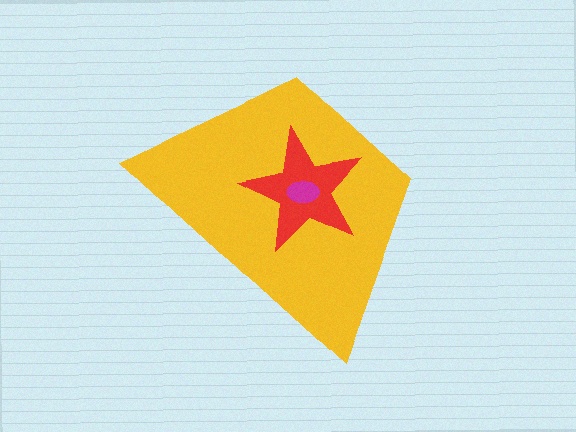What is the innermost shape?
The magenta ellipse.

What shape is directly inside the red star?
The magenta ellipse.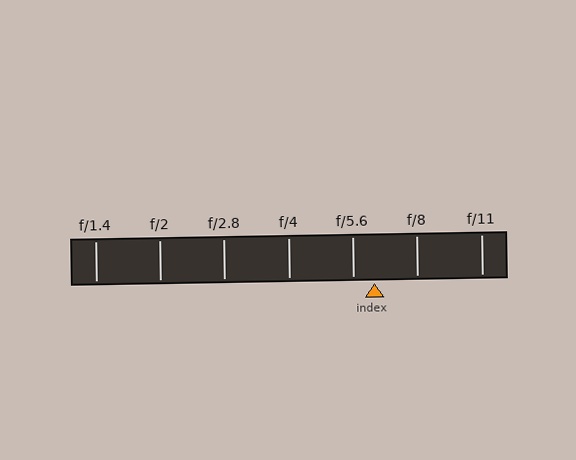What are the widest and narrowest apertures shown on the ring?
The widest aperture shown is f/1.4 and the narrowest is f/11.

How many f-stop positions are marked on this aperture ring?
There are 7 f-stop positions marked.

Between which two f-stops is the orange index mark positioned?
The index mark is between f/5.6 and f/8.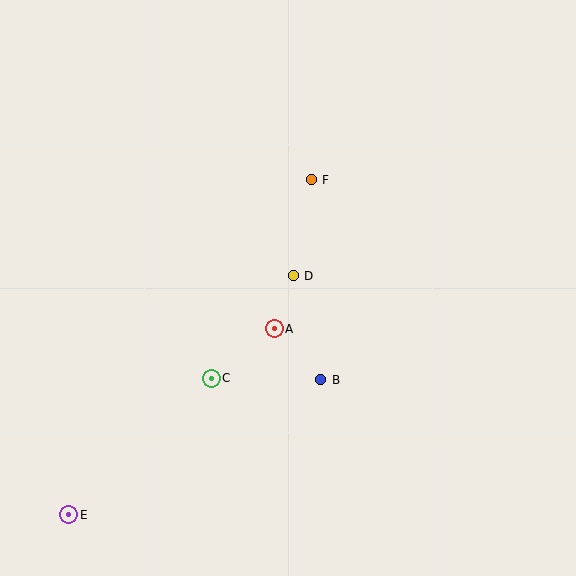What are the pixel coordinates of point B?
Point B is at (321, 380).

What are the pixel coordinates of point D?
Point D is at (293, 276).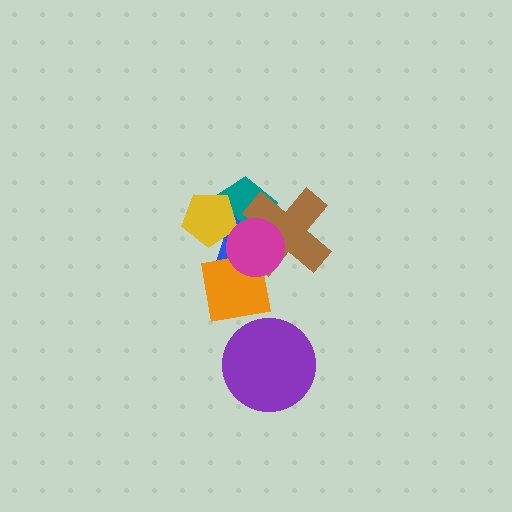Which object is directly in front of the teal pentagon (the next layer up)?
The blue triangle is directly in front of the teal pentagon.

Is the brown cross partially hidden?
Yes, it is partially covered by another shape.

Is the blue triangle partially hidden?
Yes, it is partially covered by another shape.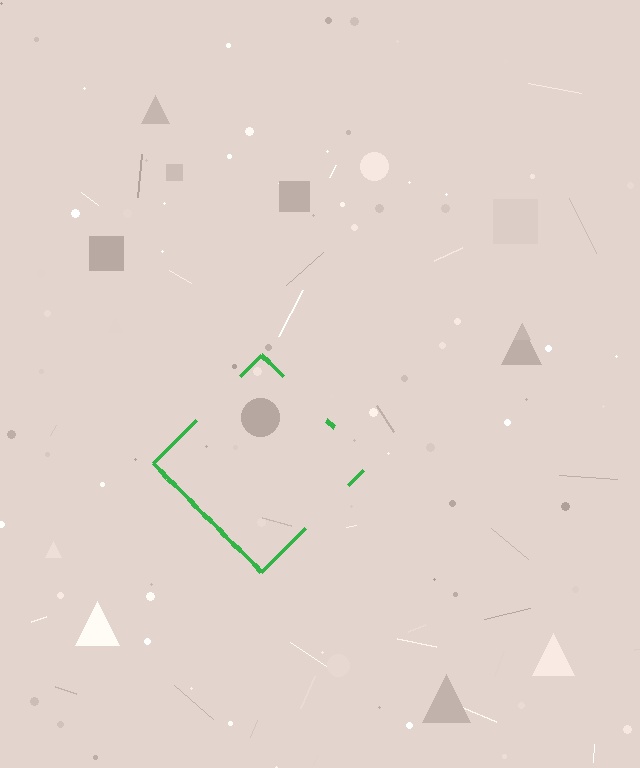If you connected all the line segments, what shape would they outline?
They would outline a diamond.